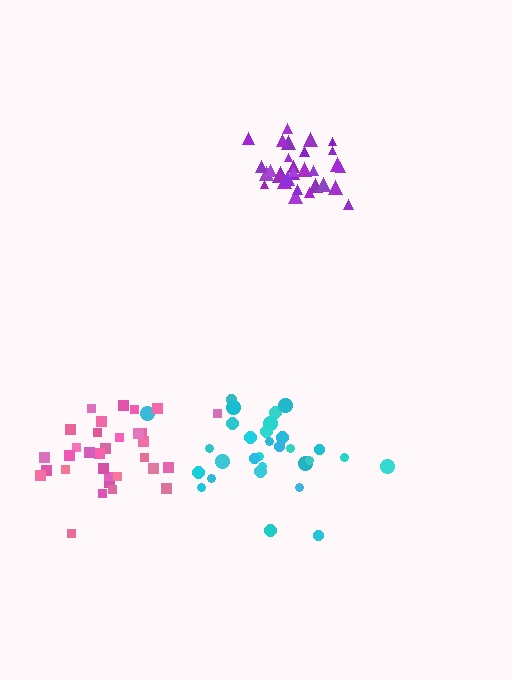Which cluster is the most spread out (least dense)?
Cyan.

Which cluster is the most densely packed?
Purple.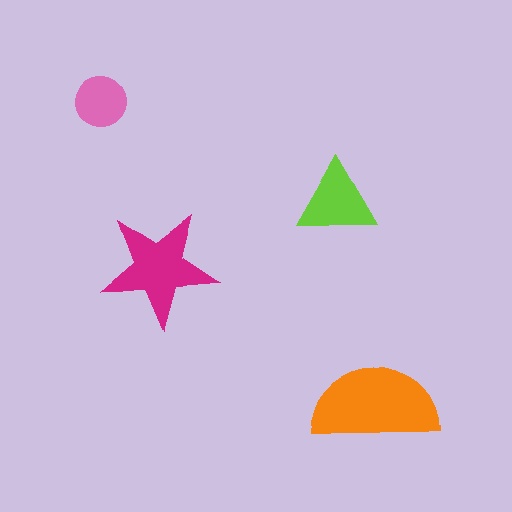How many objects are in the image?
There are 4 objects in the image.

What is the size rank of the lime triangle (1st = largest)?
3rd.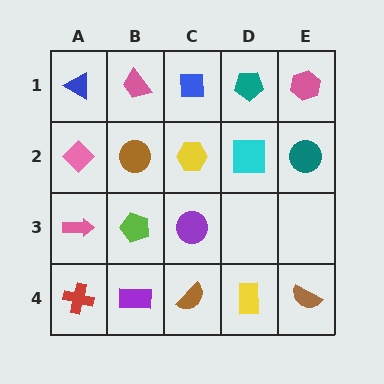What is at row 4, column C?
A brown semicircle.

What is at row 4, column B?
A purple rectangle.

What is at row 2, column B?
A brown circle.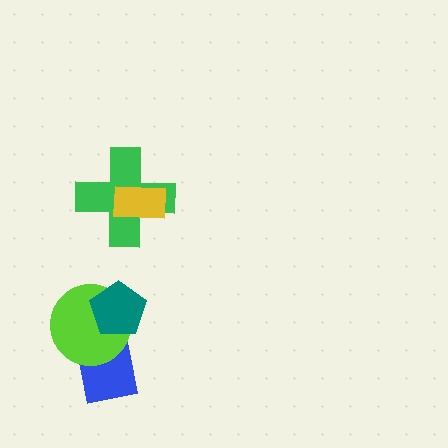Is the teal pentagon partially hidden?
No, no other shape covers it.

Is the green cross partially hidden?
Yes, it is partially covered by another shape.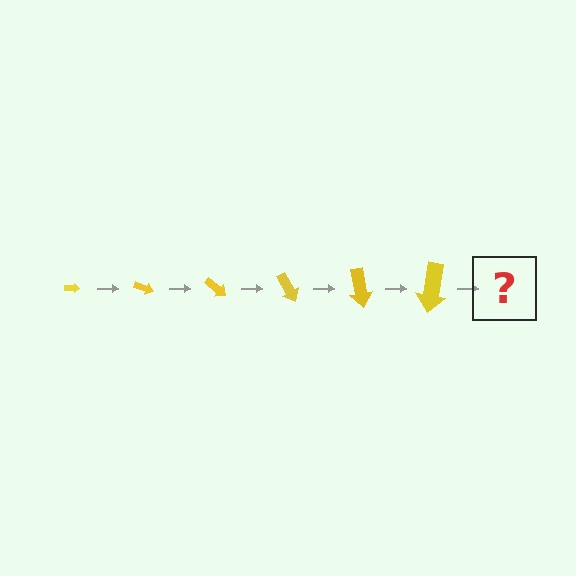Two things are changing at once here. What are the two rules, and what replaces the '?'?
The two rules are that the arrow grows larger each step and it rotates 20 degrees each step. The '?' should be an arrow, larger than the previous one and rotated 120 degrees from the start.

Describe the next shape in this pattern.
It should be an arrow, larger than the previous one and rotated 120 degrees from the start.